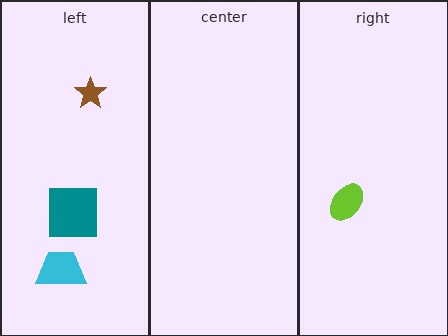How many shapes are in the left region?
3.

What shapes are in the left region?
The brown star, the cyan trapezoid, the teal square.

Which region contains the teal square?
The left region.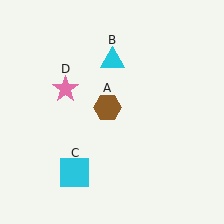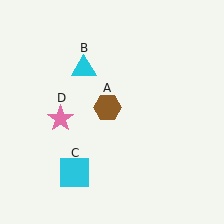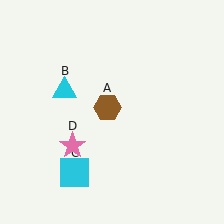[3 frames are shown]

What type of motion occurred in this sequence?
The cyan triangle (object B), pink star (object D) rotated counterclockwise around the center of the scene.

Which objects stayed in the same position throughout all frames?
Brown hexagon (object A) and cyan square (object C) remained stationary.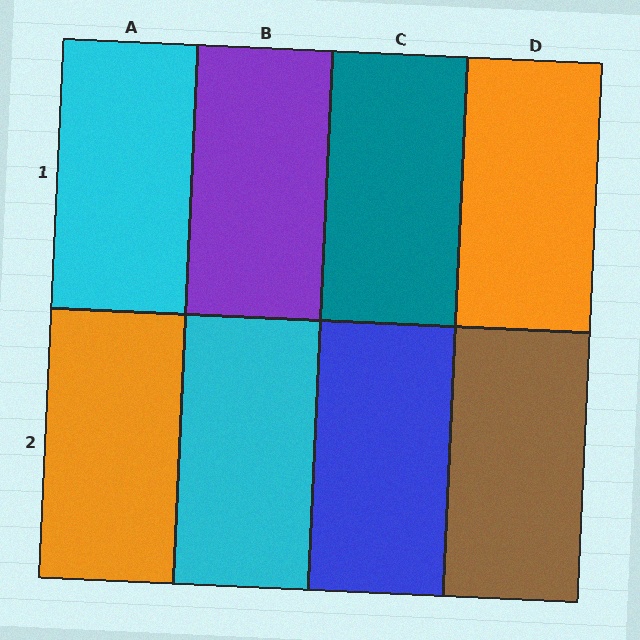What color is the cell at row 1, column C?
Teal.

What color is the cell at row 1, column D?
Orange.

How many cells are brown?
1 cell is brown.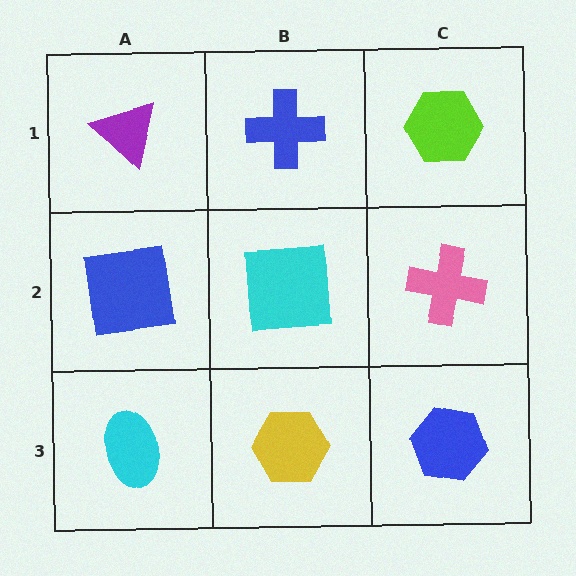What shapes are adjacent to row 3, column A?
A blue square (row 2, column A), a yellow hexagon (row 3, column B).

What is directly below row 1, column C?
A pink cross.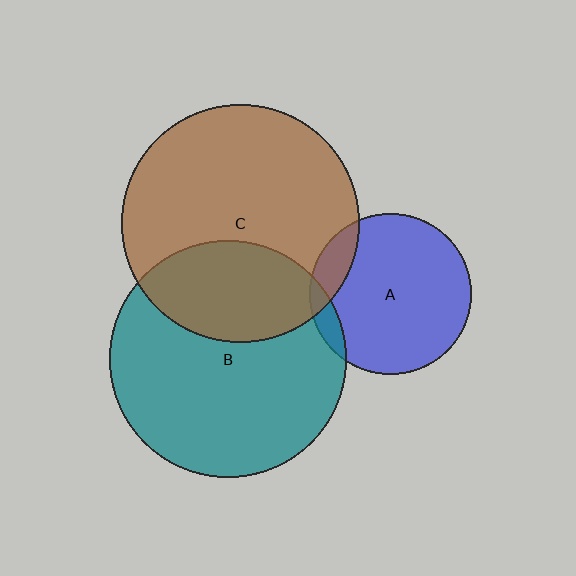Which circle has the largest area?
Circle C (brown).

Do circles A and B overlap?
Yes.